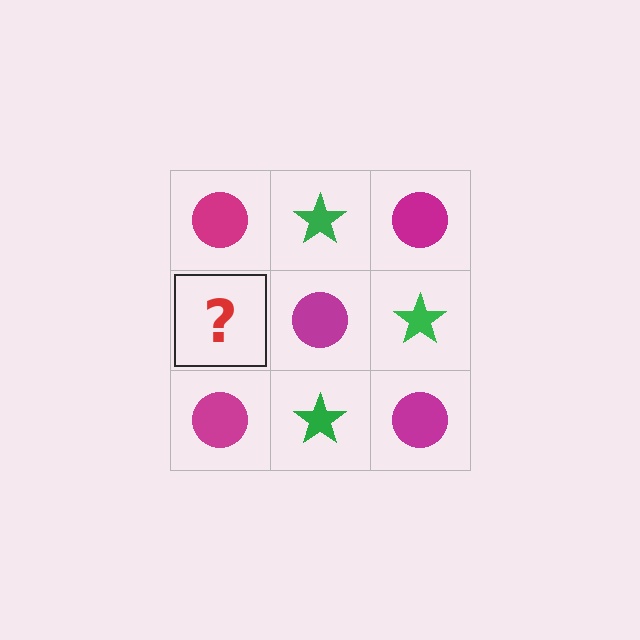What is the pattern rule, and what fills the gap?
The rule is that it alternates magenta circle and green star in a checkerboard pattern. The gap should be filled with a green star.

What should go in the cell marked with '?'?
The missing cell should contain a green star.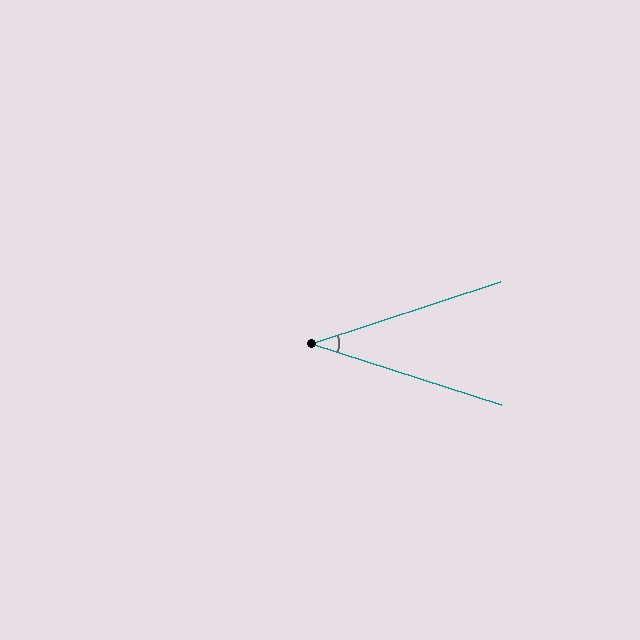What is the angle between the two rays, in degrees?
Approximately 36 degrees.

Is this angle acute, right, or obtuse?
It is acute.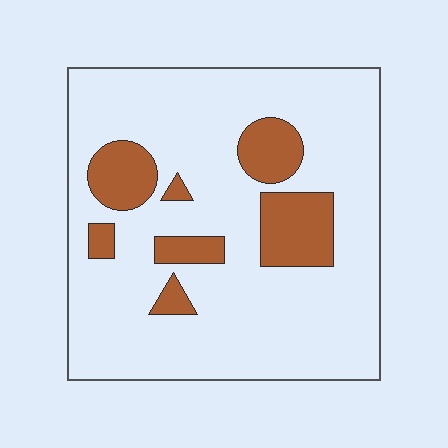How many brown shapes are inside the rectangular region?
7.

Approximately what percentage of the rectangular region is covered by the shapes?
Approximately 20%.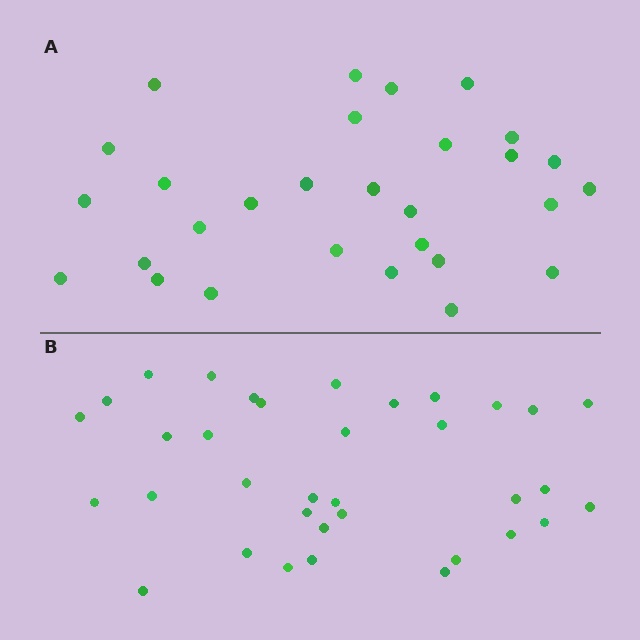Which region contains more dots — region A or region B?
Region B (the bottom region) has more dots.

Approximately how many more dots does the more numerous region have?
Region B has about 6 more dots than region A.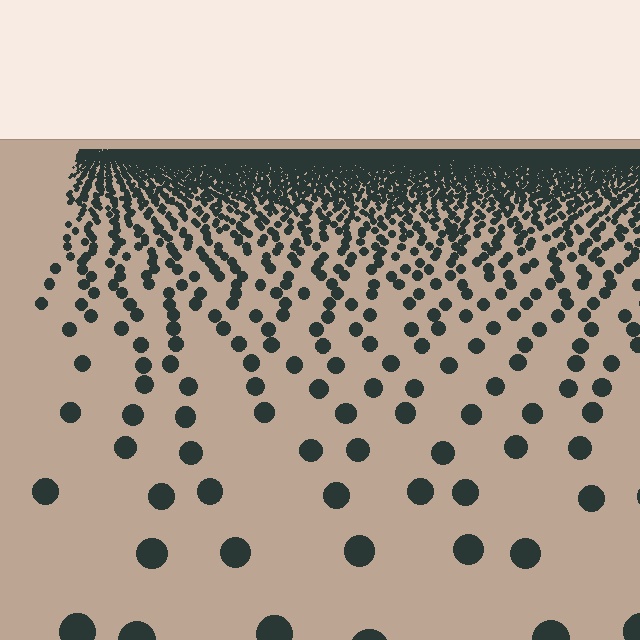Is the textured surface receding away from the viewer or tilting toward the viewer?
The surface is receding away from the viewer. Texture elements get smaller and denser toward the top.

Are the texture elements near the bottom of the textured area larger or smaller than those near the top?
Larger. Near the bottom, elements are closer to the viewer and appear at a bigger on-screen size.